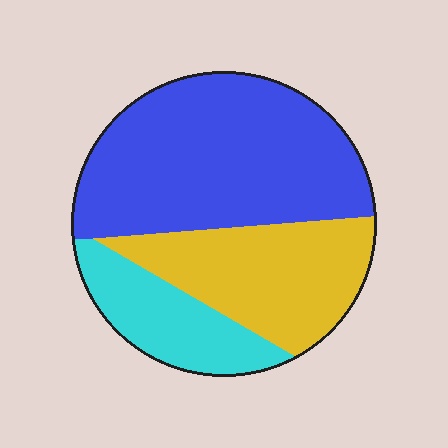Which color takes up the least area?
Cyan, at roughly 20%.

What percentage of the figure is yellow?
Yellow covers about 30% of the figure.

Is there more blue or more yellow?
Blue.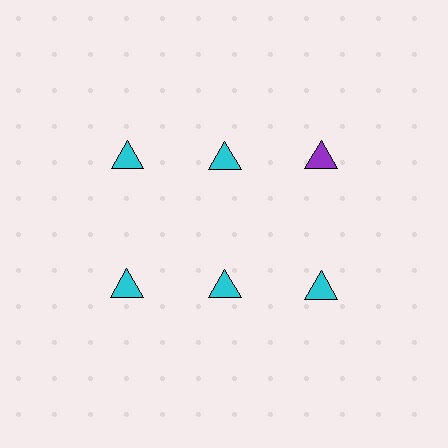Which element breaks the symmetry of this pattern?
The purple triangle in the top row, center column breaks the symmetry. All other shapes are cyan triangles.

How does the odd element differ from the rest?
It has a different color: purple instead of cyan.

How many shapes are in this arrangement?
There are 6 shapes arranged in a grid pattern.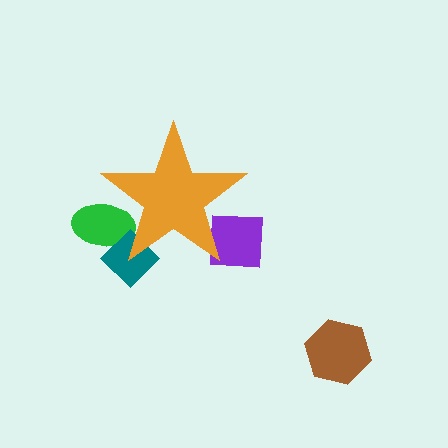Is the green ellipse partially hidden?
Yes, the green ellipse is partially hidden behind the orange star.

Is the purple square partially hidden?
Yes, the purple square is partially hidden behind the orange star.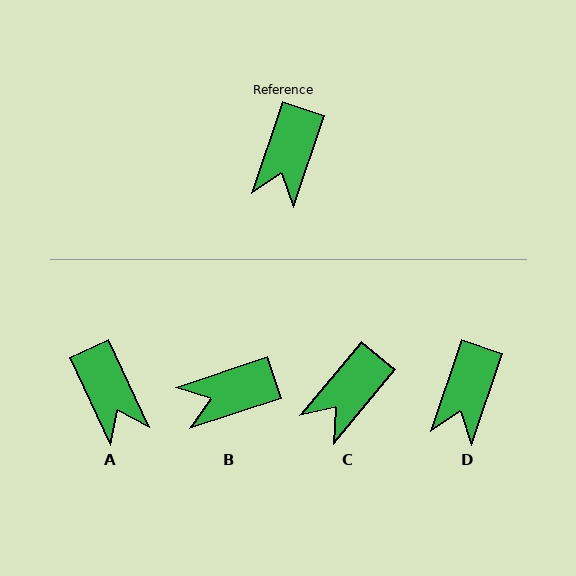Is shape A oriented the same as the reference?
No, it is off by about 44 degrees.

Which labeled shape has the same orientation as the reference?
D.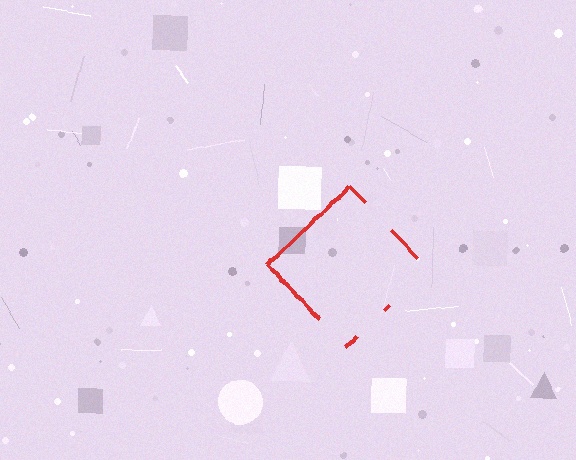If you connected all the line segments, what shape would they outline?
They would outline a diamond.